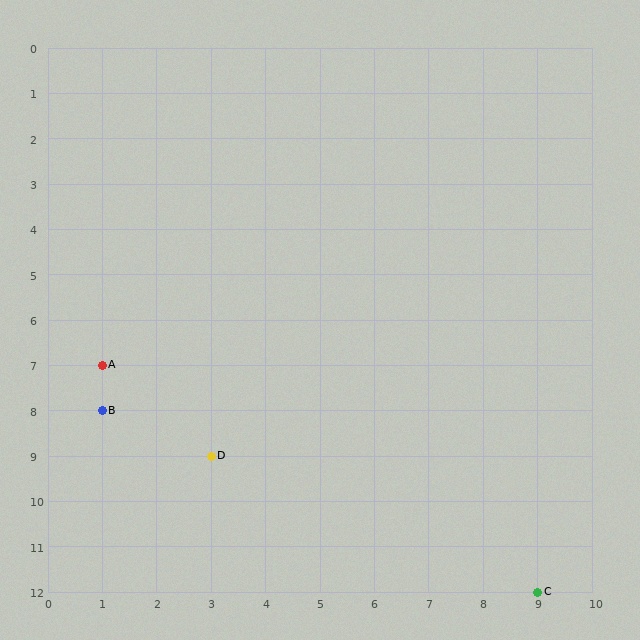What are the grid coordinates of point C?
Point C is at grid coordinates (9, 12).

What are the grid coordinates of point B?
Point B is at grid coordinates (1, 8).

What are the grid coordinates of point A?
Point A is at grid coordinates (1, 7).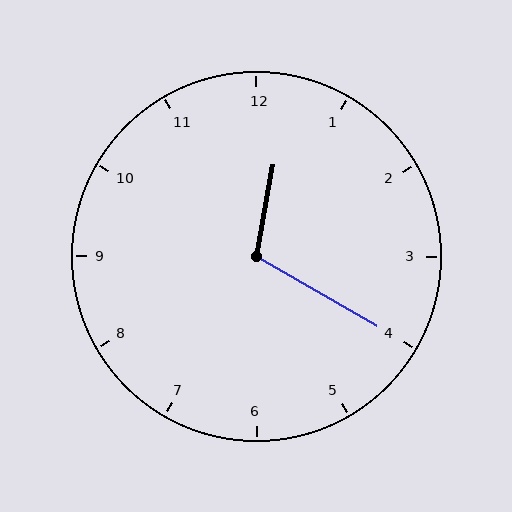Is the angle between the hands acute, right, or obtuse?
It is obtuse.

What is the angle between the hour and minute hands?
Approximately 110 degrees.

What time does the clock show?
12:20.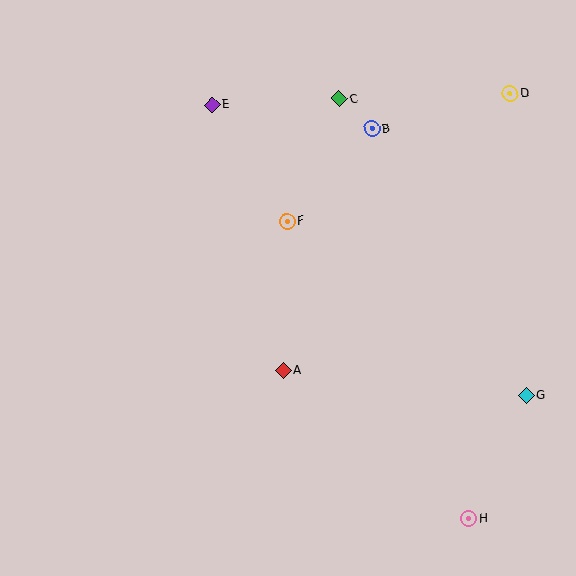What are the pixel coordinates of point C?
Point C is at (339, 99).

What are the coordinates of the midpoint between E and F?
The midpoint between E and F is at (249, 163).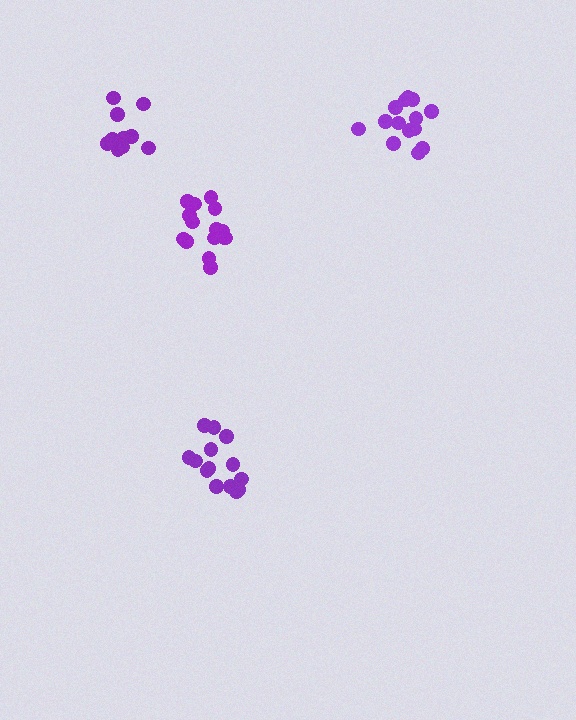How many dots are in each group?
Group 1: 10 dots, Group 2: 14 dots, Group 3: 14 dots, Group 4: 16 dots (54 total).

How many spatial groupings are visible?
There are 4 spatial groupings.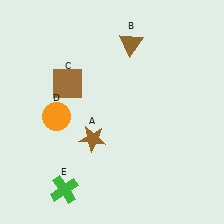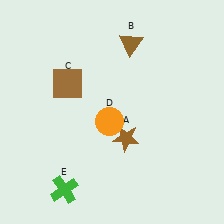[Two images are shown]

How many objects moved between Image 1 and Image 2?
2 objects moved between the two images.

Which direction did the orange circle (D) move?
The orange circle (D) moved right.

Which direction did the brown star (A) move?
The brown star (A) moved right.